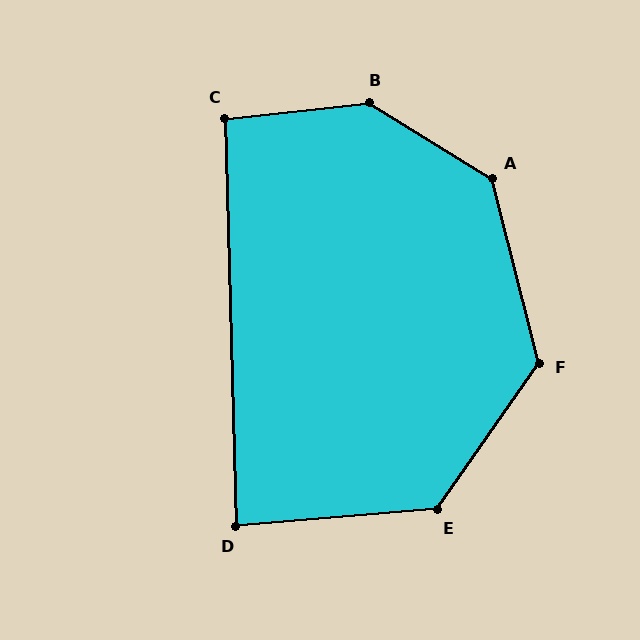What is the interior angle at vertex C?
Approximately 95 degrees (approximately right).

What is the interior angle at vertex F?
Approximately 131 degrees (obtuse).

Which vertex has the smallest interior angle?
D, at approximately 87 degrees.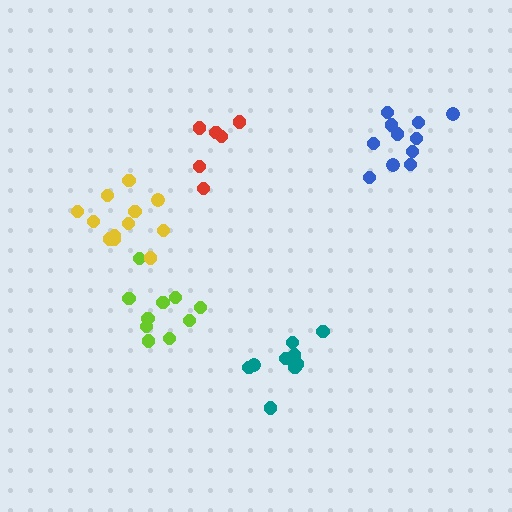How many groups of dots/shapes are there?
There are 5 groups.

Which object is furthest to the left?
The yellow cluster is leftmost.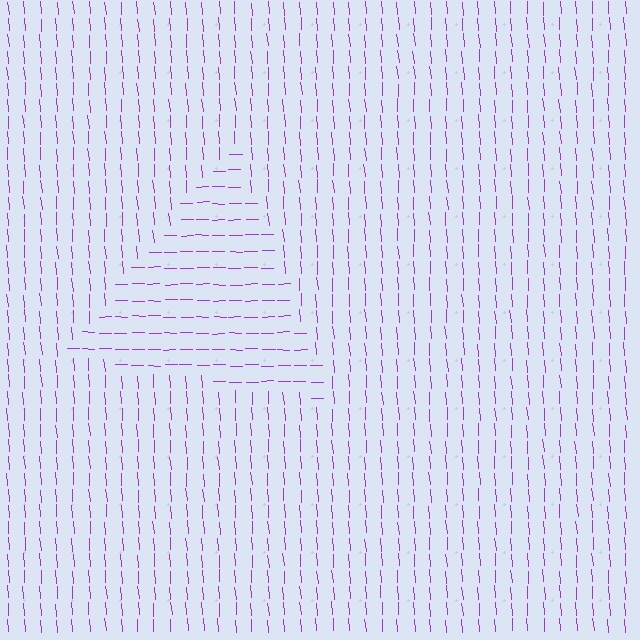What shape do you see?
I see a triangle.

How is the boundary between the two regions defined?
The boundary is defined purely by a change in line orientation (approximately 85 degrees difference). All lines are the same color and thickness.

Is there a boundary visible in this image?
Yes, there is a texture boundary formed by a change in line orientation.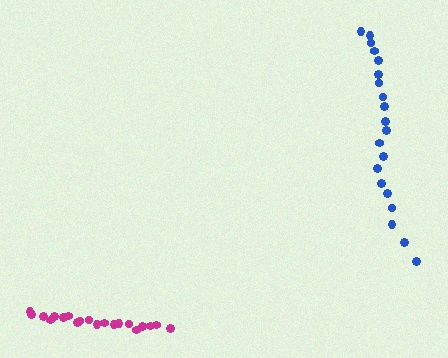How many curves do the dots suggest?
There are 2 distinct paths.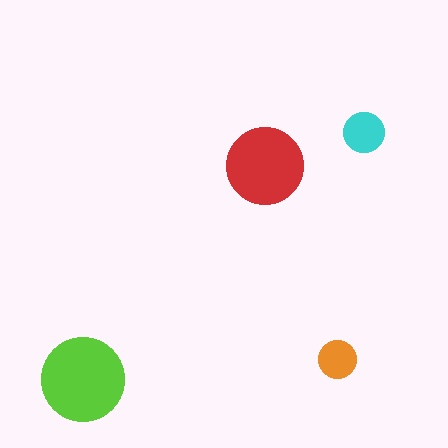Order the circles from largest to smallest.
the lime one, the red one, the cyan one, the orange one.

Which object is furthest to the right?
The cyan circle is rightmost.